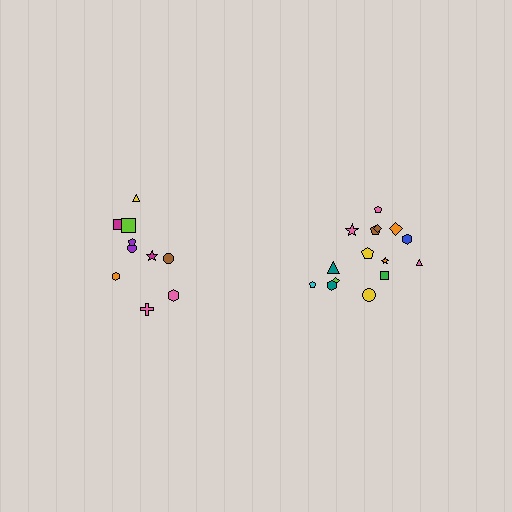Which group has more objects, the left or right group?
The right group.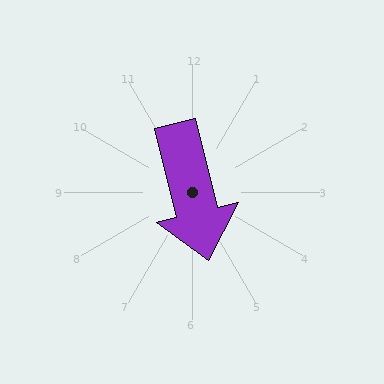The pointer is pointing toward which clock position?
Roughly 6 o'clock.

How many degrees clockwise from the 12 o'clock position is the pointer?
Approximately 166 degrees.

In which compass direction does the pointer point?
South.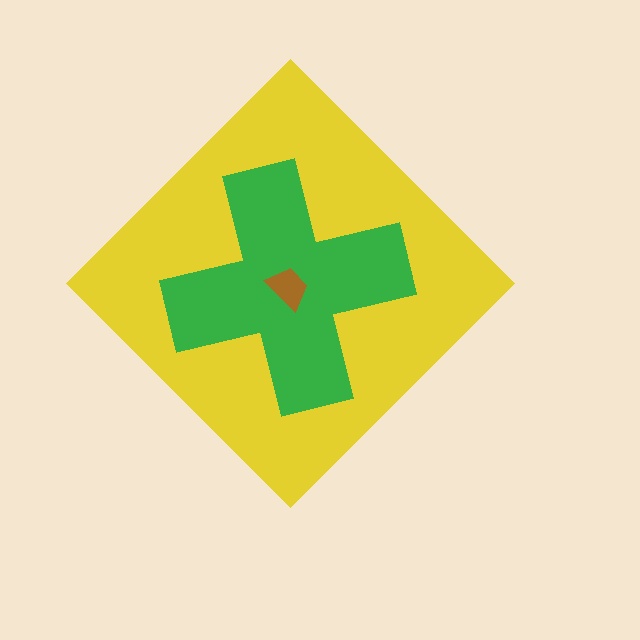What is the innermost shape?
The brown trapezoid.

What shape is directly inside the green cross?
The brown trapezoid.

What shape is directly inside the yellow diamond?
The green cross.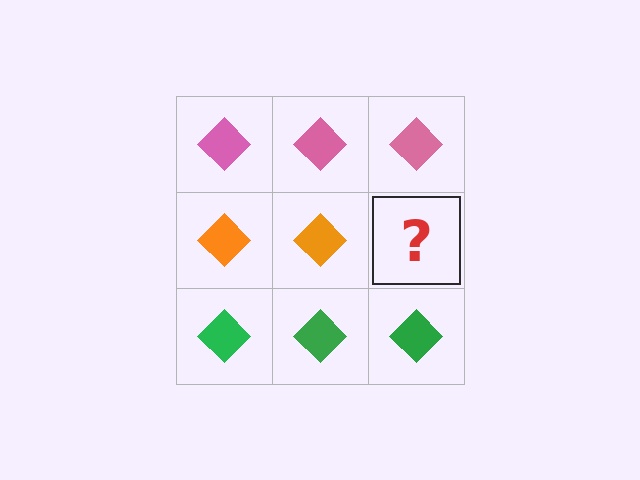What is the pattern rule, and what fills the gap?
The rule is that each row has a consistent color. The gap should be filled with an orange diamond.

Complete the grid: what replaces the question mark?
The question mark should be replaced with an orange diamond.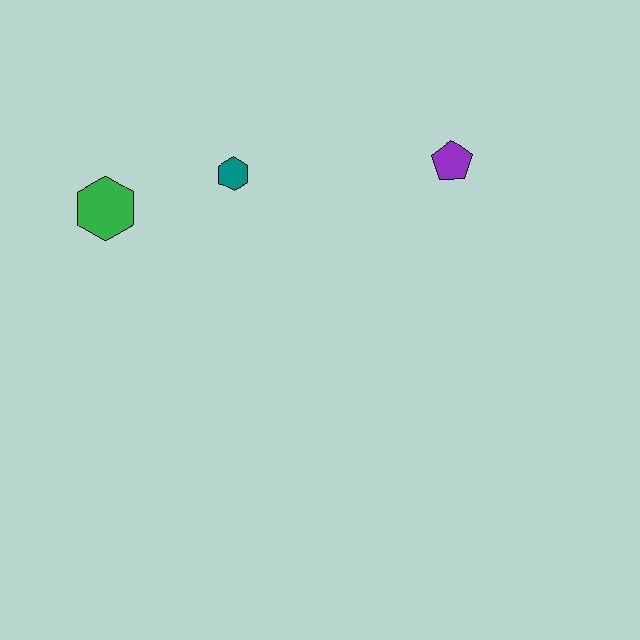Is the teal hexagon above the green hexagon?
Yes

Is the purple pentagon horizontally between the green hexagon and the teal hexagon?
No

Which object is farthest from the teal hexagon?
The purple pentagon is farthest from the teal hexagon.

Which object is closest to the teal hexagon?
The green hexagon is closest to the teal hexagon.